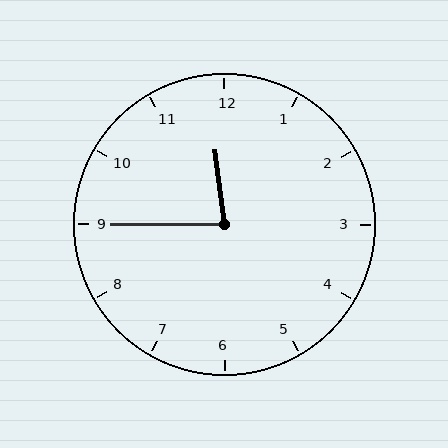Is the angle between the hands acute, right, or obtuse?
It is acute.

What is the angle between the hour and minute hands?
Approximately 82 degrees.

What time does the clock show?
11:45.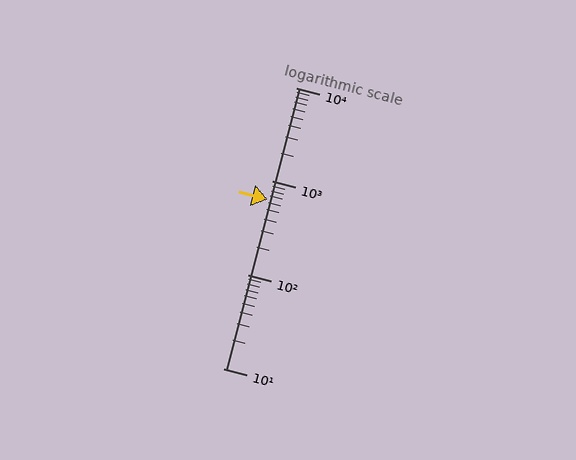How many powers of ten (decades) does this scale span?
The scale spans 3 decades, from 10 to 10000.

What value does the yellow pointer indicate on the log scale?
The pointer indicates approximately 640.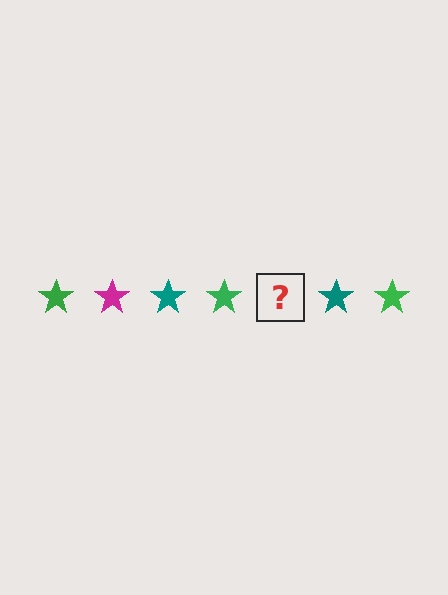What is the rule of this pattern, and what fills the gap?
The rule is that the pattern cycles through green, magenta, teal stars. The gap should be filled with a magenta star.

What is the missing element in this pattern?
The missing element is a magenta star.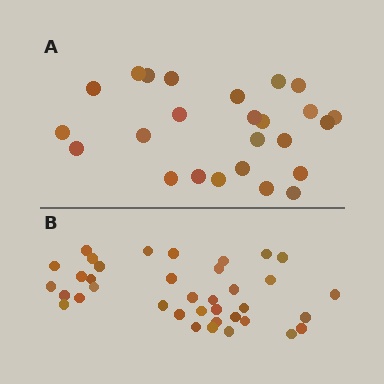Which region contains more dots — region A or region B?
Region B (the bottom region) has more dots.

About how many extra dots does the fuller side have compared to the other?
Region B has roughly 12 or so more dots than region A.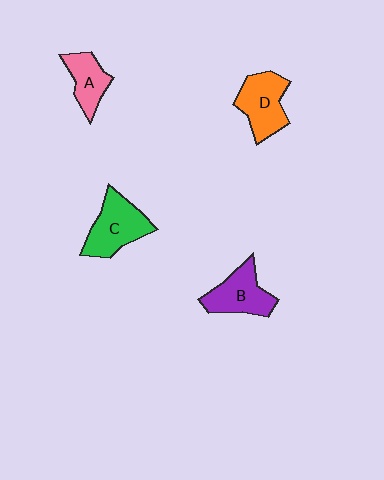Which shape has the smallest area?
Shape A (pink).